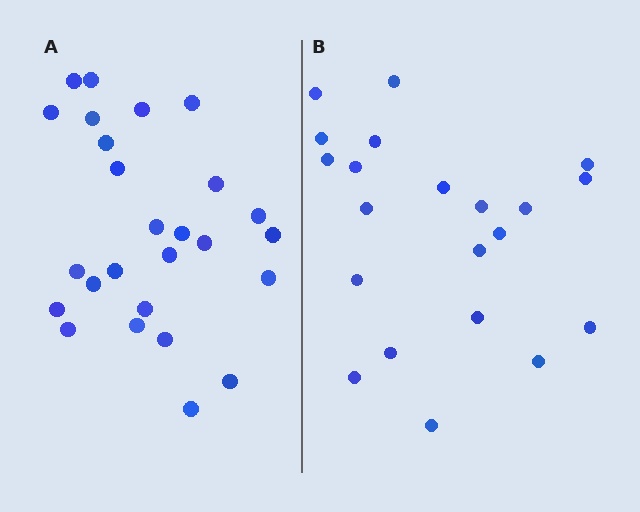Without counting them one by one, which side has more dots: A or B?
Region A (the left region) has more dots.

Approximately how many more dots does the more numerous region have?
Region A has about 5 more dots than region B.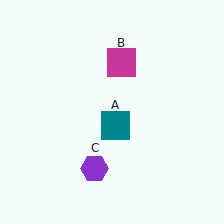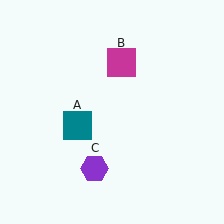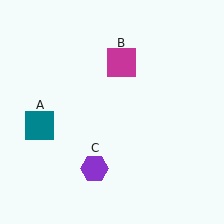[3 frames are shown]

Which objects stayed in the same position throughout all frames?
Magenta square (object B) and purple hexagon (object C) remained stationary.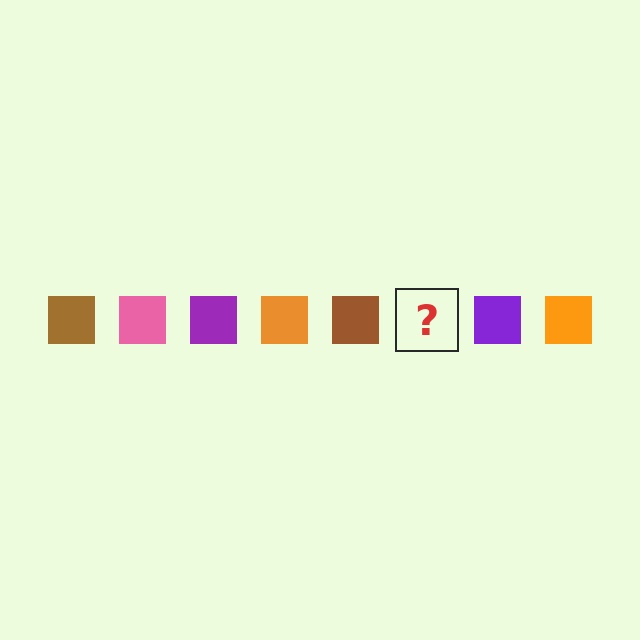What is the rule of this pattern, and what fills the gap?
The rule is that the pattern cycles through brown, pink, purple, orange squares. The gap should be filled with a pink square.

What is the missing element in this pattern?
The missing element is a pink square.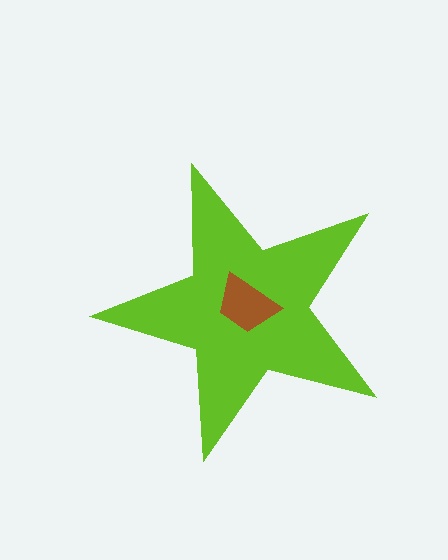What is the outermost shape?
The lime star.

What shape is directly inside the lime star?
The brown trapezoid.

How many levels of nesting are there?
2.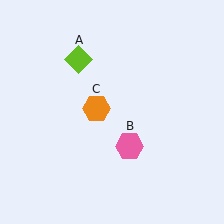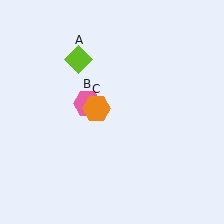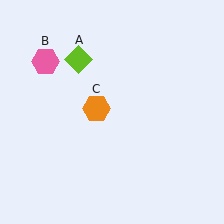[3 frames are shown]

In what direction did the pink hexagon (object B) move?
The pink hexagon (object B) moved up and to the left.